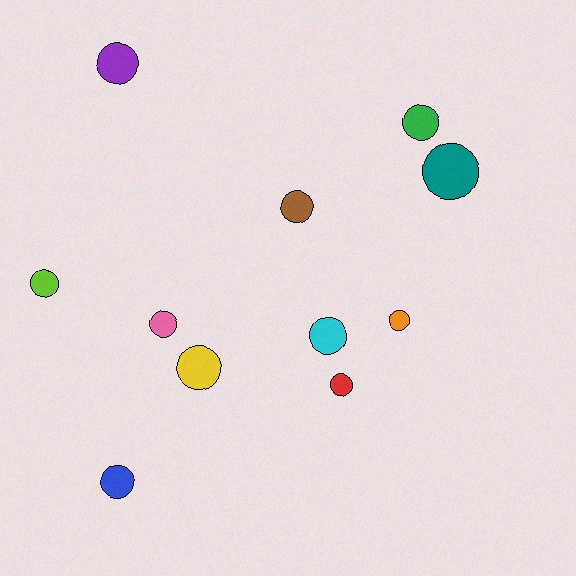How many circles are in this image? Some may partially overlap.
There are 11 circles.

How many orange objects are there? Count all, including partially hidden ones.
There is 1 orange object.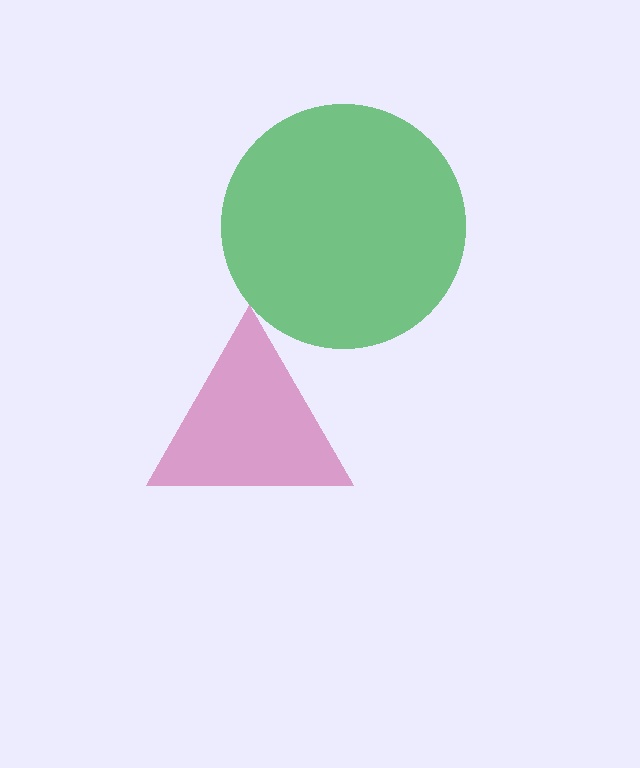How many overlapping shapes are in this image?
There are 2 overlapping shapes in the image.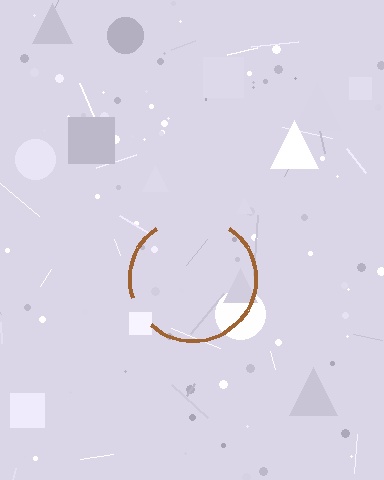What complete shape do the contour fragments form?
The contour fragments form a circle.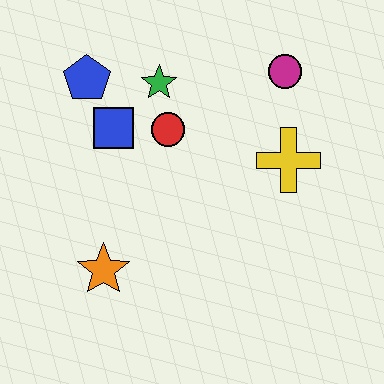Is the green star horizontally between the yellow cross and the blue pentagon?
Yes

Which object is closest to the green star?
The red circle is closest to the green star.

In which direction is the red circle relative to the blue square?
The red circle is to the right of the blue square.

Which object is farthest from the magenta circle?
The orange star is farthest from the magenta circle.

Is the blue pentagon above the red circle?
Yes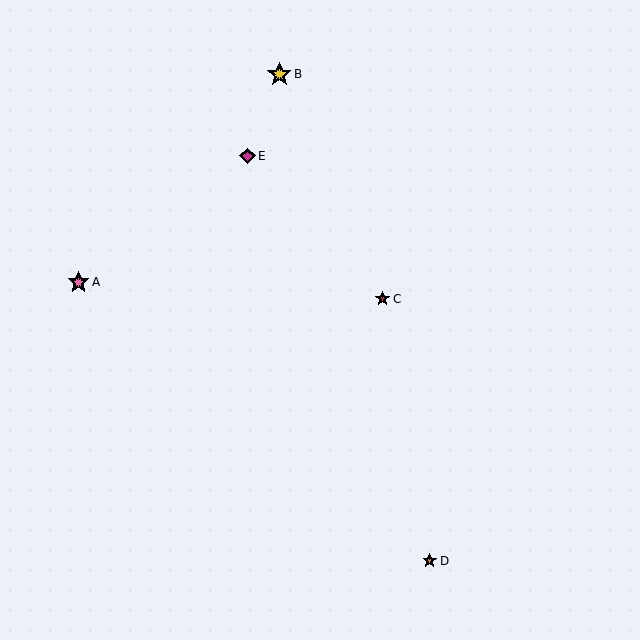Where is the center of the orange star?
The center of the orange star is at (430, 561).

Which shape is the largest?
The yellow star (labeled B) is the largest.